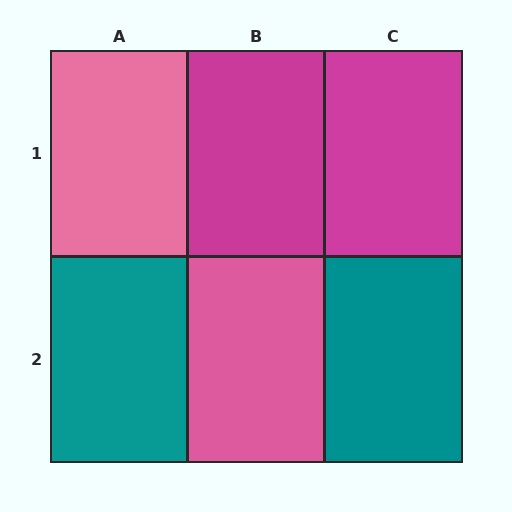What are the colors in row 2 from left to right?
Teal, pink, teal.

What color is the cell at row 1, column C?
Magenta.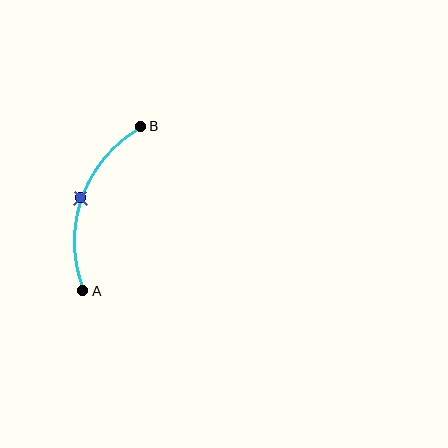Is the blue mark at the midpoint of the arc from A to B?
Yes. The blue mark lies on the arc at equal arc-length from both A and B — it is the arc midpoint.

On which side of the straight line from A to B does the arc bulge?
The arc bulges to the left of the straight line connecting A and B.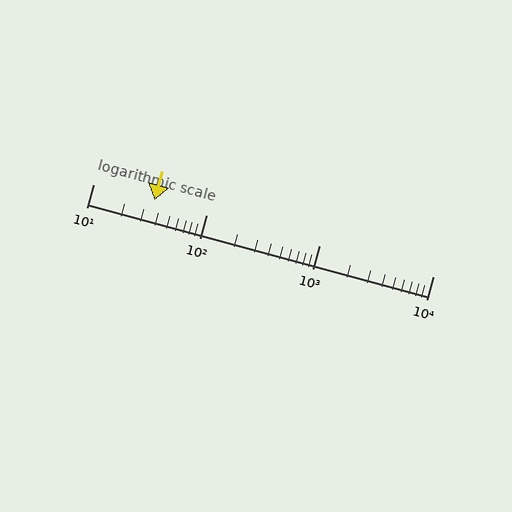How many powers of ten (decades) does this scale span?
The scale spans 3 decades, from 10 to 10000.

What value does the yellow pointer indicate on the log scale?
The pointer indicates approximately 35.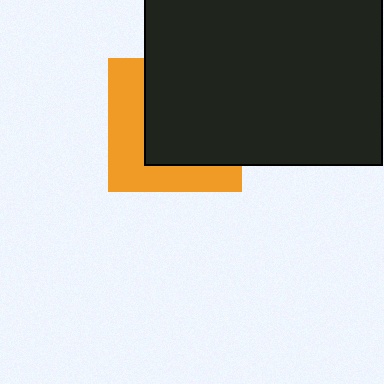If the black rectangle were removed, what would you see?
You would see the complete orange square.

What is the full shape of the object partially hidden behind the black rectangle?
The partially hidden object is an orange square.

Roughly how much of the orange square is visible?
A small part of it is visible (roughly 41%).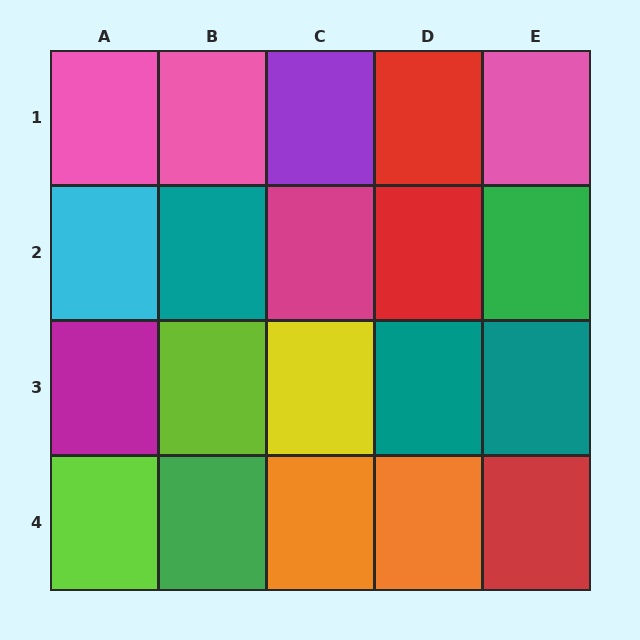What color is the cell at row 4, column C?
Orange.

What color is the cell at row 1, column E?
Pink.